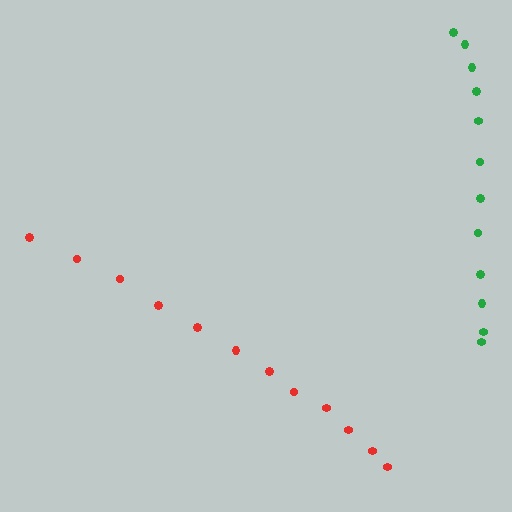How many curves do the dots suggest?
There are 2 distinct paths.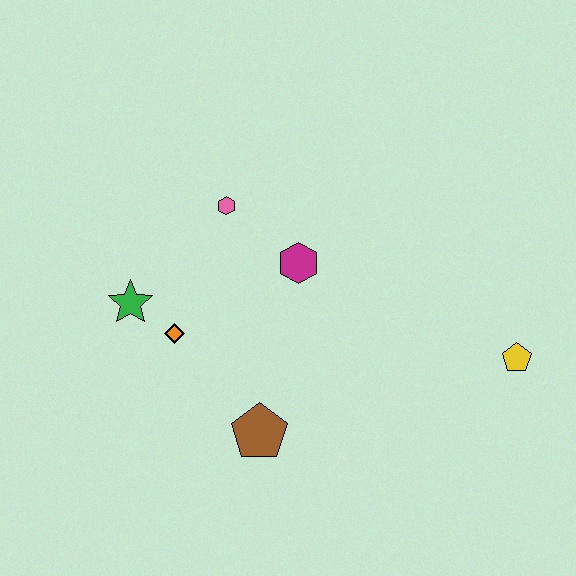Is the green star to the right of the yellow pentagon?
No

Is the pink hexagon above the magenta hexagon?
Yes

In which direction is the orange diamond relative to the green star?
The orange diamond is to the right of the green star.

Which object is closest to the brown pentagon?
The orange diamond is closest to the brown pentagon.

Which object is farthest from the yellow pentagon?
The green star is farthest from the yellow pentagon.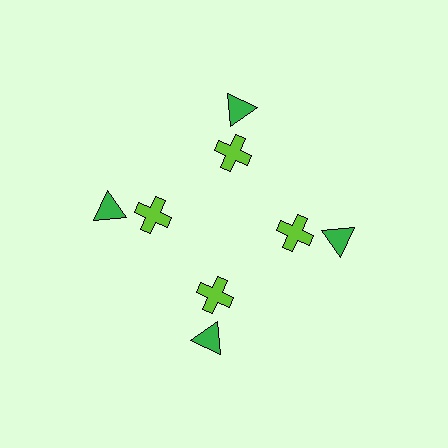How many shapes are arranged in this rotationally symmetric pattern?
There are 8 shapes, arranged in 4 groups of 2.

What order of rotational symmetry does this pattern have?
This pattern has 4-fold rotational symmetry.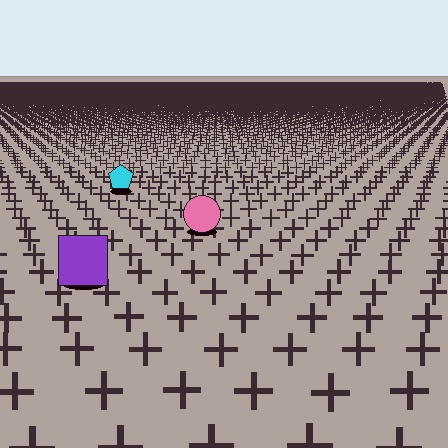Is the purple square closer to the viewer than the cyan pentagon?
Yes. The purple square is closer — you can tell from the texture gradient: the ground texture is coarser near it.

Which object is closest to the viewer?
The purple square is closest. The texture marks near it are larger and more spread out.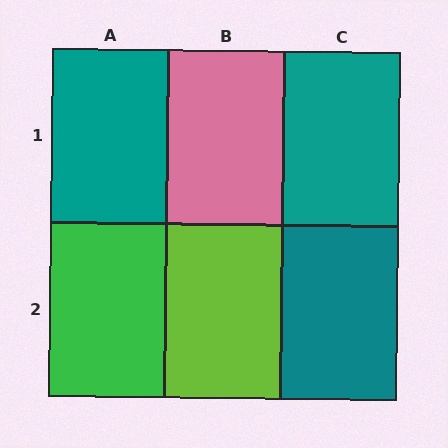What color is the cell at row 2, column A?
Green.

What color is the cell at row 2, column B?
Lime.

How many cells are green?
1 cell is green.